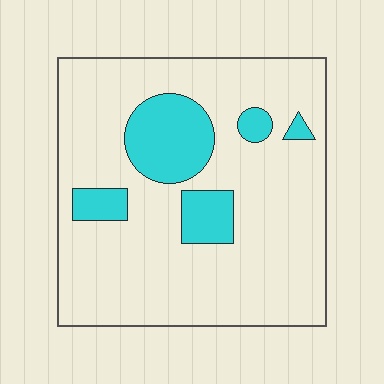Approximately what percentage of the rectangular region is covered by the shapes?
Approximately 15%.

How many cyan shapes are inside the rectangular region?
5.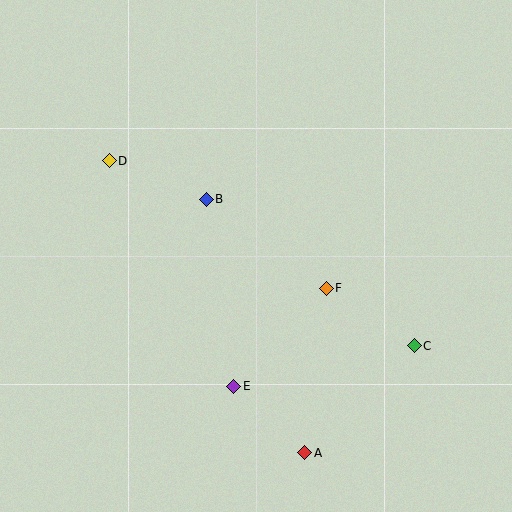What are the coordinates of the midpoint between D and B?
The midpoint between D and B is at (158, 180).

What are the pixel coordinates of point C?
Point C is at (414, 346).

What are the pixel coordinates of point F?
Point F is at (326, 288).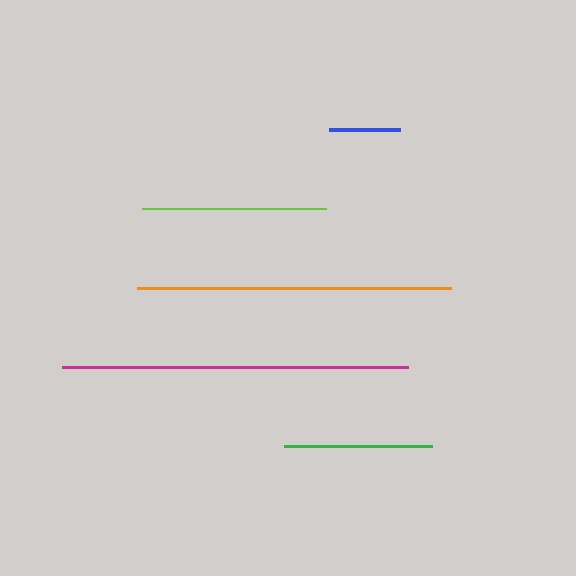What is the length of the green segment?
The green segment is approximately 148 pixels long.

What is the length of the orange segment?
The orange segment is approximately 314 pixels long.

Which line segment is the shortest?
The blue line is the shortest at approximately 71 pixels.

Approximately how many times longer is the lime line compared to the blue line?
The lime line is approximately 2.6 times the length of the blue line.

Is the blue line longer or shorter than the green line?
The green line is longer than the blue line.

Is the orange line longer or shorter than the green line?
The orange line is longer than the green line.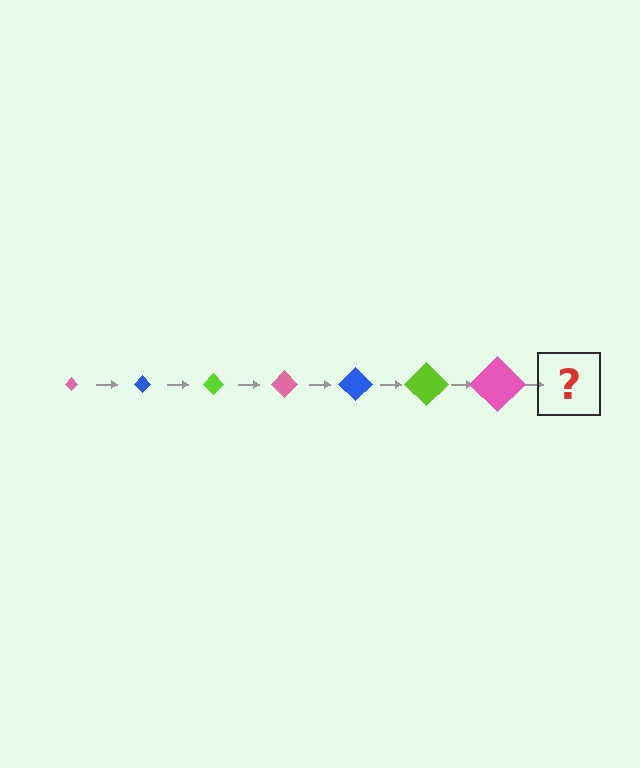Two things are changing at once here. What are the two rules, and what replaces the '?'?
The two rules are that the diamond grows larger each step and the color cycles through pink, blue, and lime. The '?' should be a blue diamond, larger than the previous one.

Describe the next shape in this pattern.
It should be a blue diamond, larger than the previous one.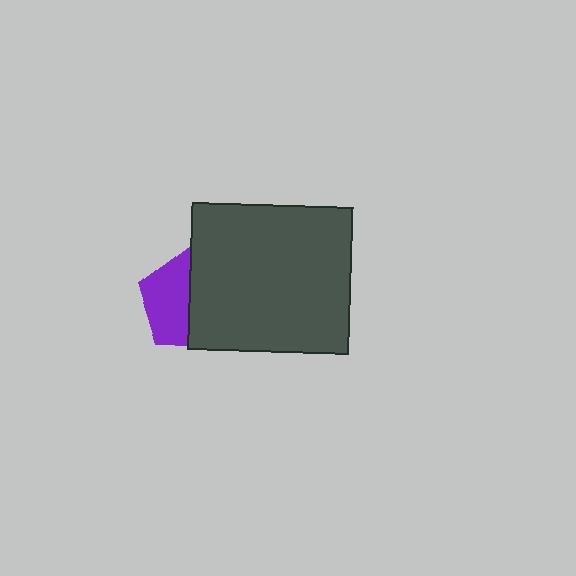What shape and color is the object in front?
The object in front is a dark gray rectangle.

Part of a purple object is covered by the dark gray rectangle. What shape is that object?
It is a pentagon.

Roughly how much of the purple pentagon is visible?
About half of it is visible (roughly 49%).